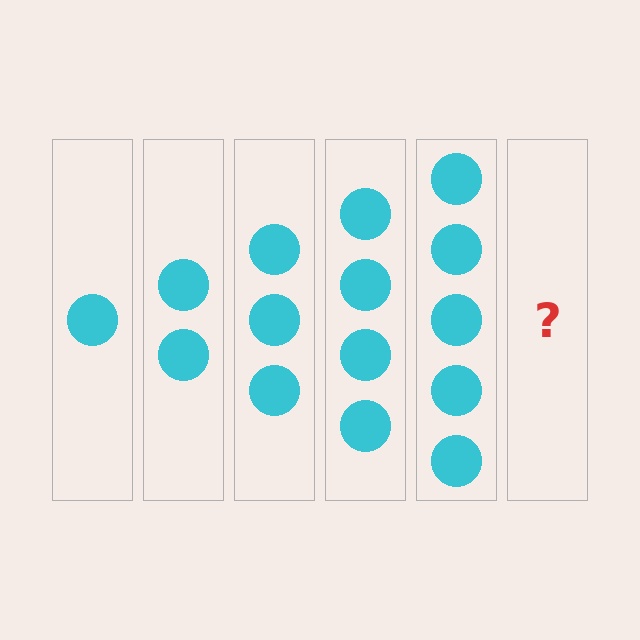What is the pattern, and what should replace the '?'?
The pattern is that each step adds one more circle. The '?' should be 6 circles.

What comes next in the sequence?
The next element should be 6 circles.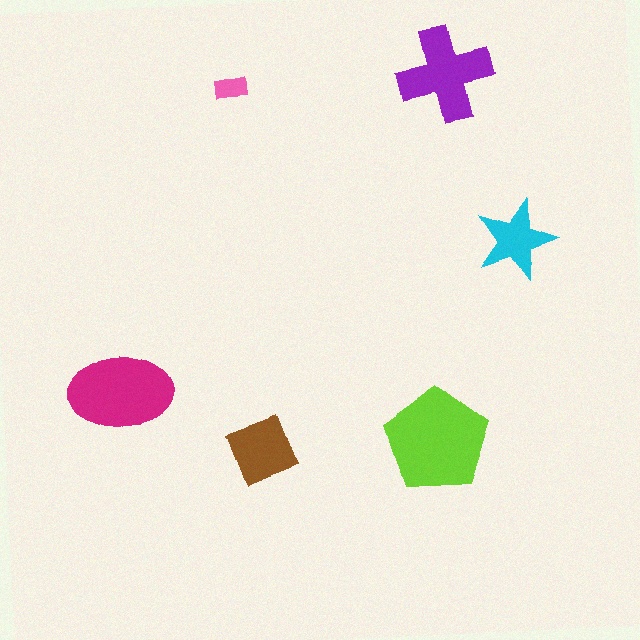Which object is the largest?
The lime pentagon.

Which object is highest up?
The purple cross is topmost.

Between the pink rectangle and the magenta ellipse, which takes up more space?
The magenta ellipse.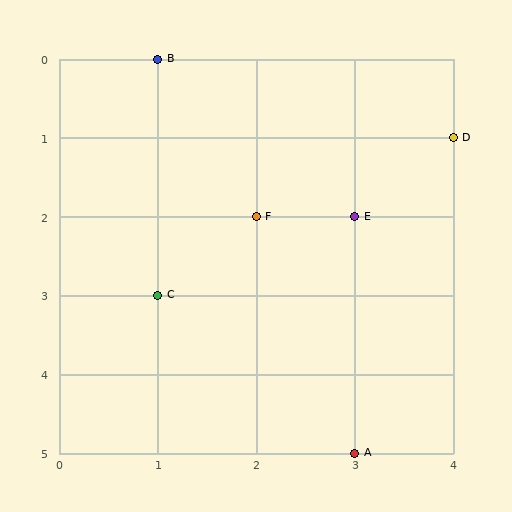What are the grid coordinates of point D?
Point D is at grid coordinates (4, 1).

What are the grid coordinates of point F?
Point F is at grid coordinates (2, 2).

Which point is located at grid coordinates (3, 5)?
Point A is at (3, 5).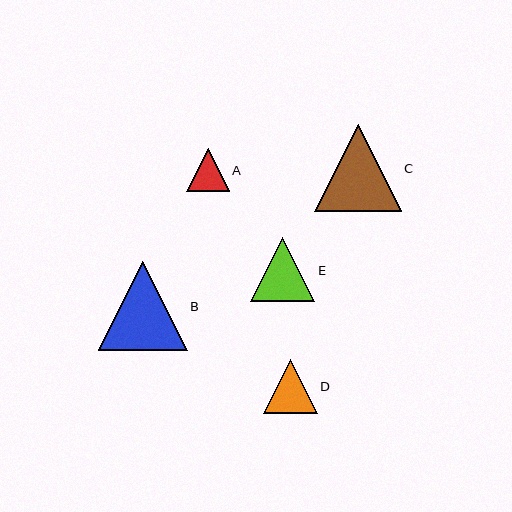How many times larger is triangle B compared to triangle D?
Triangle B is approximately 1.7 times the size of triangle D.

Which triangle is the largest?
Triangle B is the largest with a size of approximately 89 pixels.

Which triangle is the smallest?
Triangle A is the smallest with a size of approximately 42 pixels.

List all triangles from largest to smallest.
From largest to smallest: B, C, E, D, A.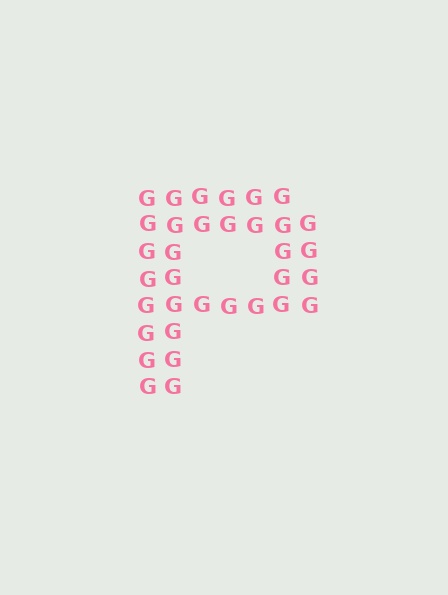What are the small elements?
The small elements are letter G's.